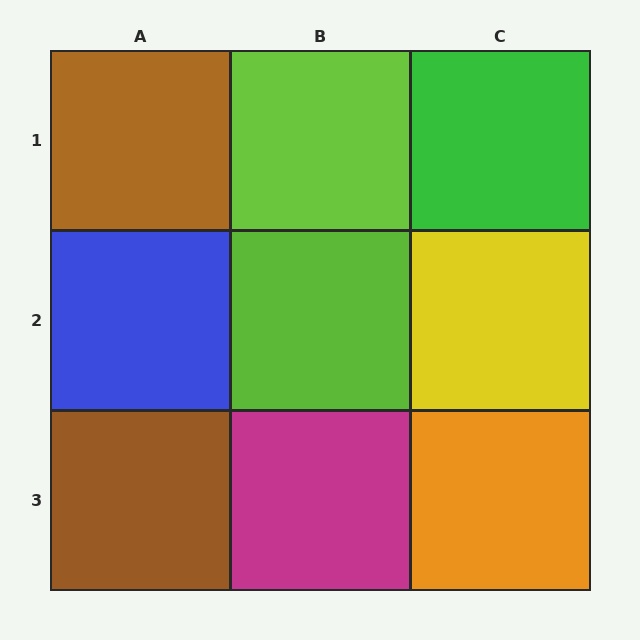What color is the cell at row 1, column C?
Green.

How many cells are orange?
1 cell is orange.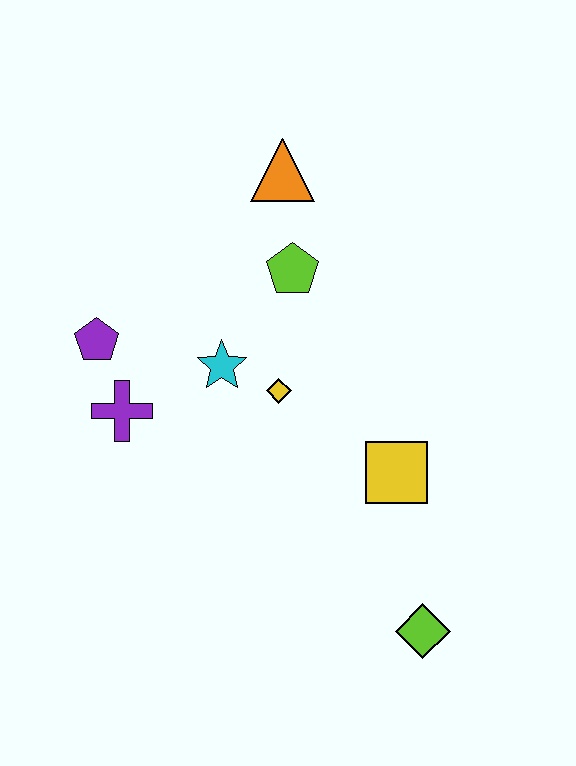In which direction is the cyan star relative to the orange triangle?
The cyan star is below the orange triangle.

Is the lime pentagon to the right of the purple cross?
Yes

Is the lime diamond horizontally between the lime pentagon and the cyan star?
No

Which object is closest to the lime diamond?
The yellow square is closest to the lime diamond.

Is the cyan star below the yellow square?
No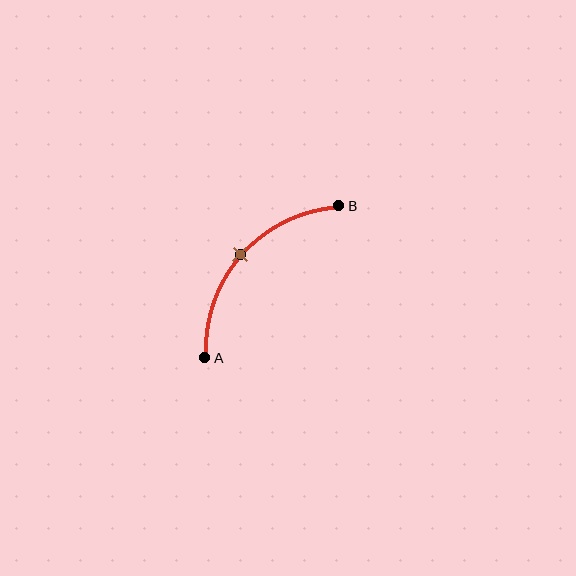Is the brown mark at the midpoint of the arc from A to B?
Yes. The brown mark lies on the arc at equal arc-length from both A and B — it is the arc midpoint.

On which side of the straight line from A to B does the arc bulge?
The arc bulges above and to the left of the straight line connecting A and B.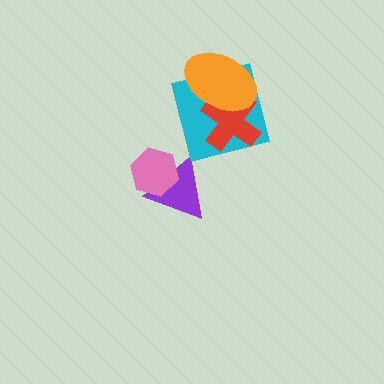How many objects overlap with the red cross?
2 objects overlap with the red cross.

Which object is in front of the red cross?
The orange ellipse is in front of the red cross.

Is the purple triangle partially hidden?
Yes, it is partially covered by another shape.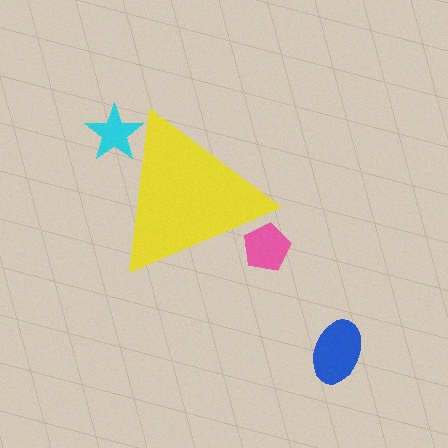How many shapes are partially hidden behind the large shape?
2 shapes are partially hidden.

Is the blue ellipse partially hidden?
No, the blue ellipse is fully visible.